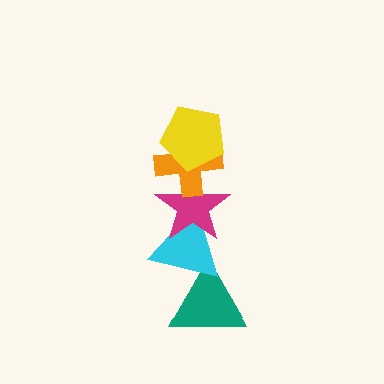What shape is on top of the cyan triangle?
The magenta star is on top of the cyan triangle.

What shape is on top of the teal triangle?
The cyan triangle is on top of the teal triangle.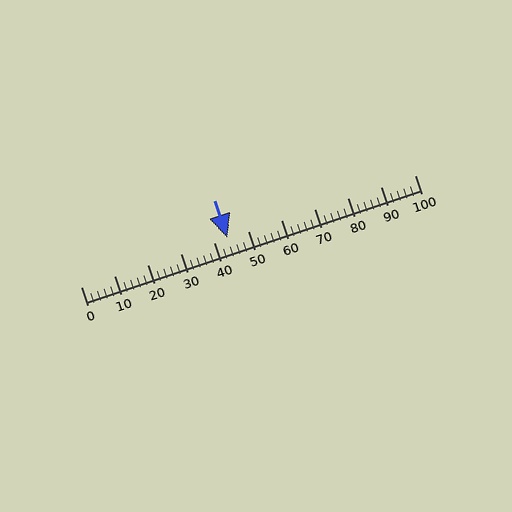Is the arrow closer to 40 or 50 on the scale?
The arrow is closer to 40.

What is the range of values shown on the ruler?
The ruler shows values from 0 to 100.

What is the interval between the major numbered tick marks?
The major tick marks are spaced 10 units apart.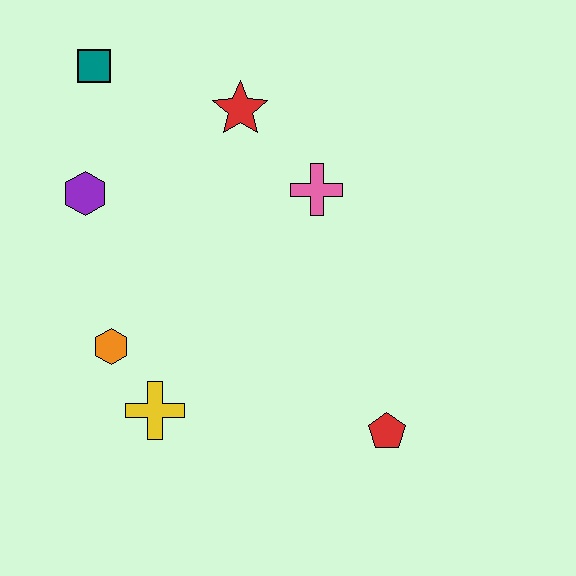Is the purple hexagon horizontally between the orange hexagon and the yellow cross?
No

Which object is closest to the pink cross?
The red star is closest to the pink cross.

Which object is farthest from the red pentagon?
The teal square is farthest from the red pentagon.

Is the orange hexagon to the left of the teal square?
No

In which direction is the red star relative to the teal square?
The red star is to the right of the teal square.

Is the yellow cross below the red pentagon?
No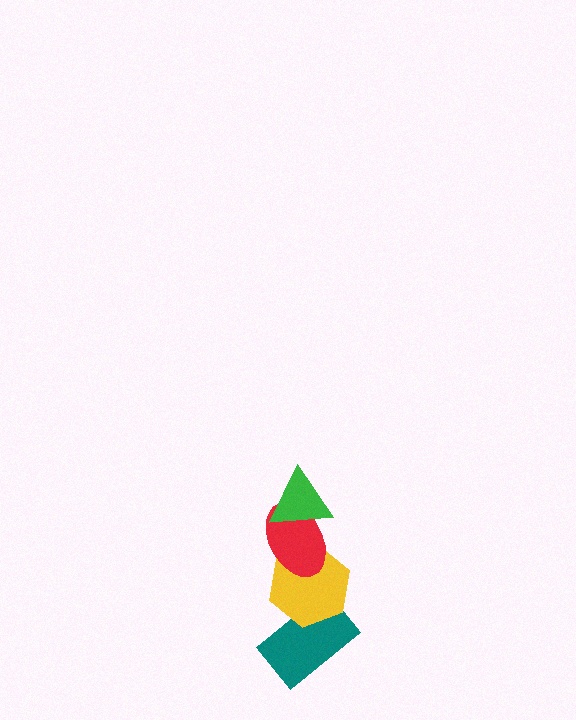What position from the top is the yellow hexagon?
The yellow hexagon is 3rd from the top.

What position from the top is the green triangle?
The green triangle is 1st from the top.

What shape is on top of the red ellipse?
The green triangle is on top of the red ellipse.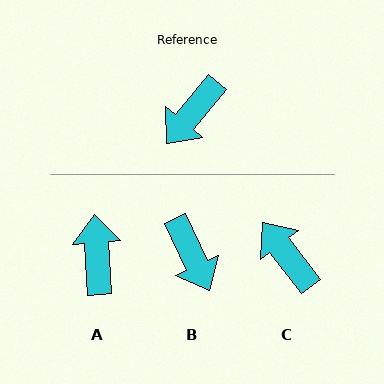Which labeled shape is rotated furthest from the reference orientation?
A, about 137 degrees away.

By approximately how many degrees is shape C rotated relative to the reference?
Approximately 103 degrees clockwise.